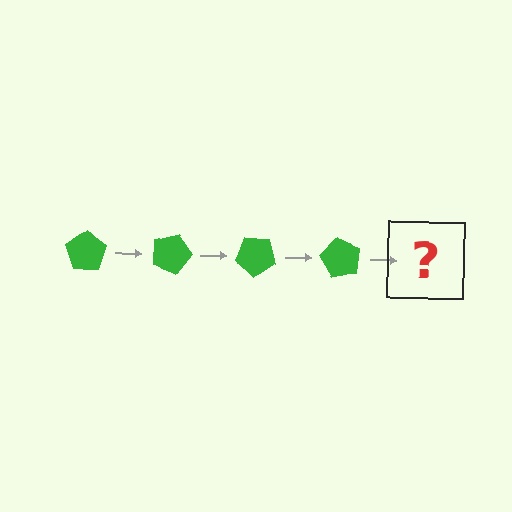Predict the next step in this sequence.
The next step is a green pentagon rotated 80 degrees.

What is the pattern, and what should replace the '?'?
The pattern is that the pentagon rotates 20 degrees each step. The '?' should be a green pentagon rotated 80 degrees.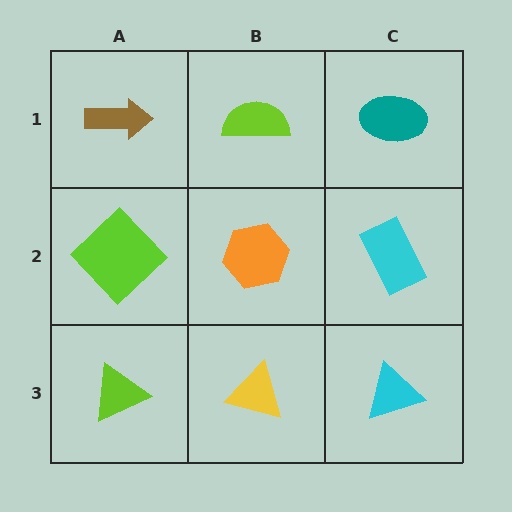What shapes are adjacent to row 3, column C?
A cyan rectangle (row 2, column C), a yellow triangle (row 3, column B).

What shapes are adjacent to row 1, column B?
An orange hexagon (row 2, column B), a brown arrow (row 1, column A), a teal ellipse (row 1, column C).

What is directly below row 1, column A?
A lime diamond.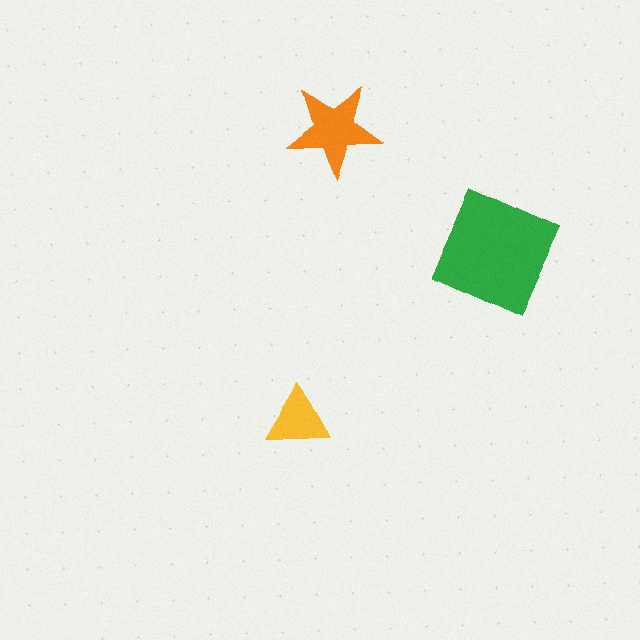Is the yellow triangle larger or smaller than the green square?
Smaller.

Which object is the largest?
The green square.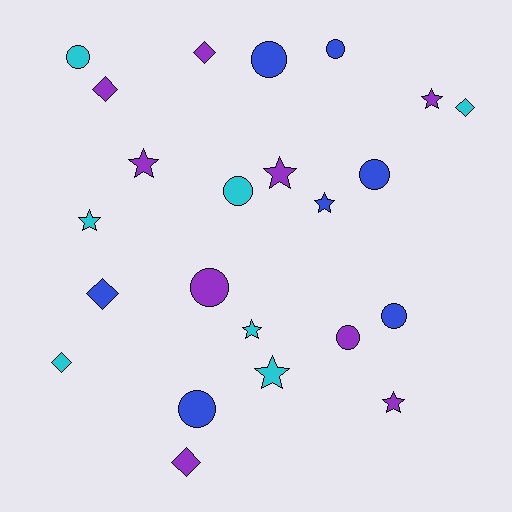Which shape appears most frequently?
Circle, with 9 objects.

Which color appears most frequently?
Purple, with 9 objects.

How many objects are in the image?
There are 23 objects.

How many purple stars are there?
There are 4 purple stars.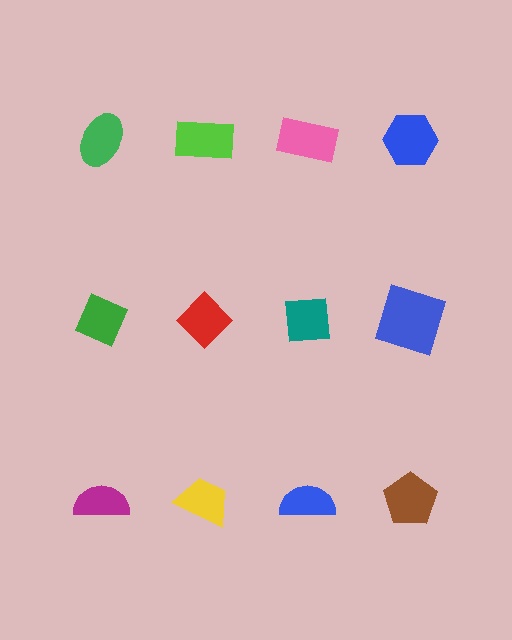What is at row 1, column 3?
A pink rectangle.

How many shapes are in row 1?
4 shapes.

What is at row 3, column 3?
A blue semicircle.